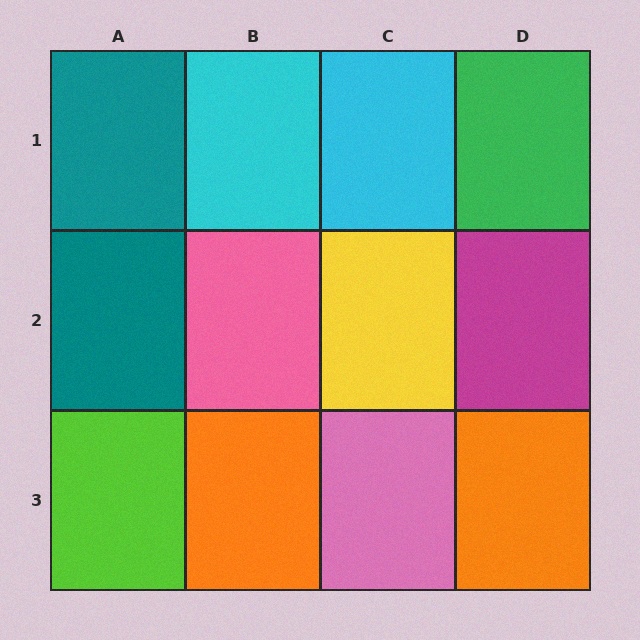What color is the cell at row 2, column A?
Teal.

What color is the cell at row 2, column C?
Yellow.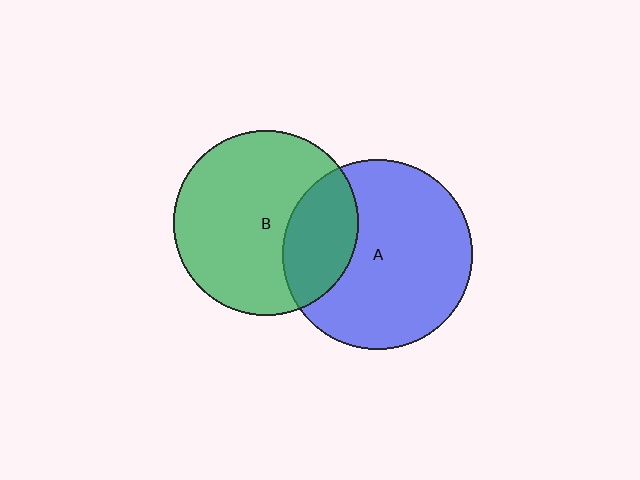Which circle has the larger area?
Circle A (blue).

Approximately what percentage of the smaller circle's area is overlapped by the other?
Approximately 25%.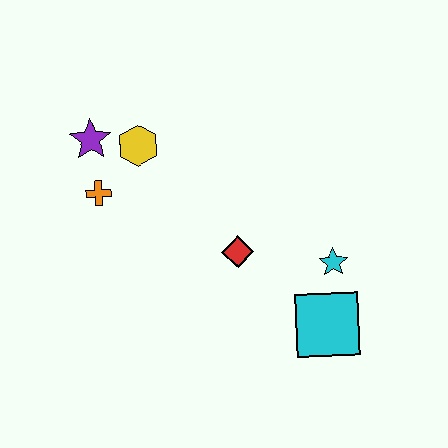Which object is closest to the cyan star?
The cyan square is closest to the cyan star.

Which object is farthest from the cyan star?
The purple star is farthest from the cyan star.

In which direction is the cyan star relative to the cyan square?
The cyan star is above the cyan square.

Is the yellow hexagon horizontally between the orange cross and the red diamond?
Yes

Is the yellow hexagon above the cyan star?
Yes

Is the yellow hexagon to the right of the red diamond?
No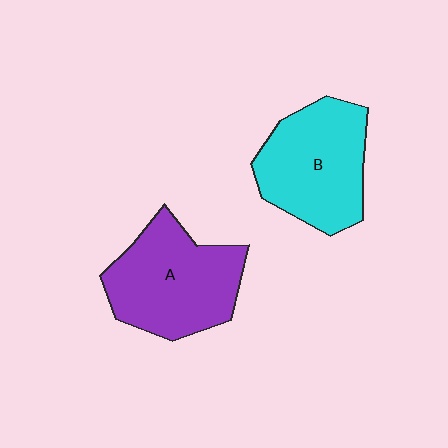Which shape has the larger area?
Shape A (purple).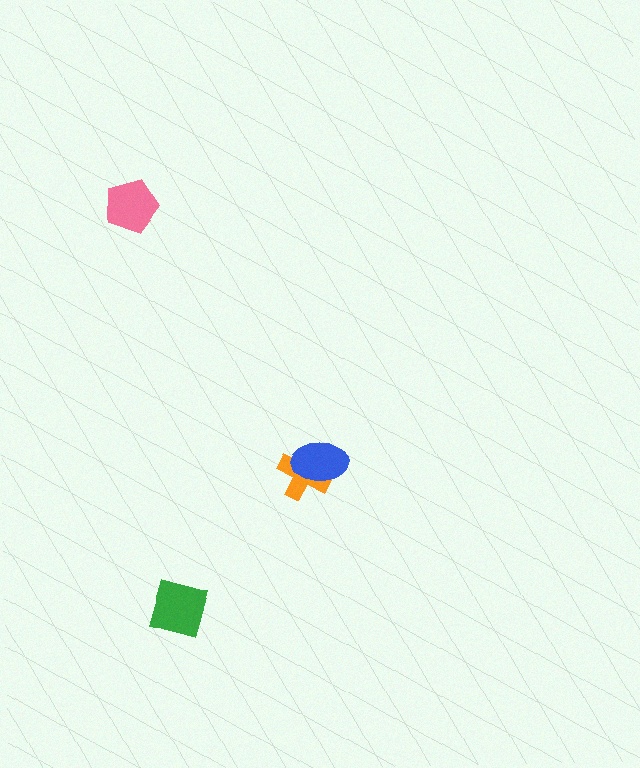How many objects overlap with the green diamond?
0 objects overlap with the green diamond.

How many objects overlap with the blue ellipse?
1 object overlaps with the blue ellipse.